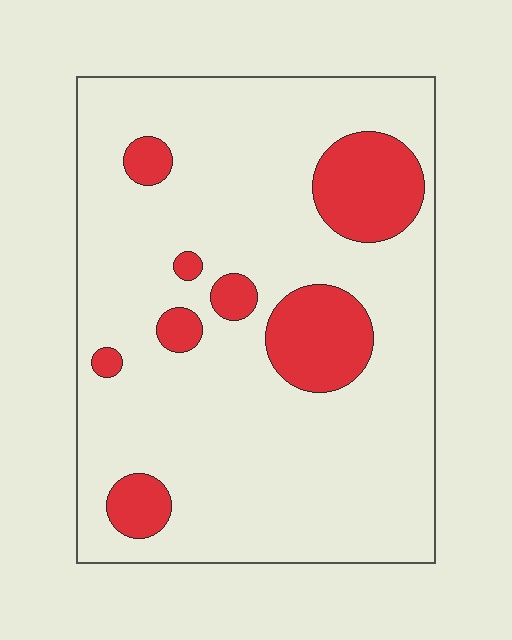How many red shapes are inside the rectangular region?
8.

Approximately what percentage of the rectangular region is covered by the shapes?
Approximately 15%.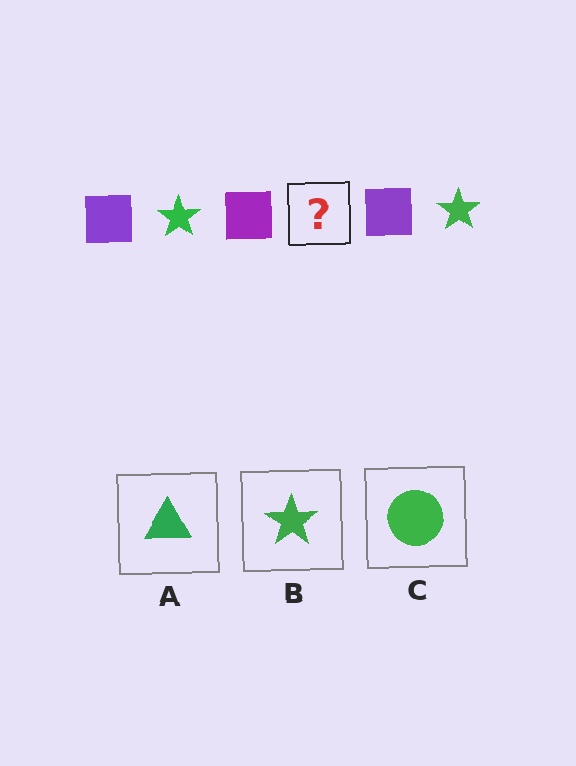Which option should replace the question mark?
Option B.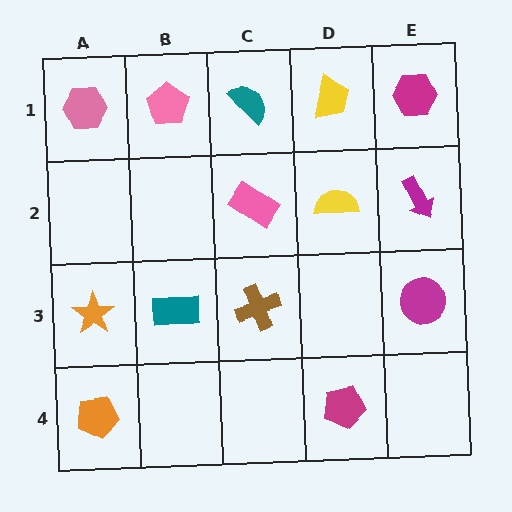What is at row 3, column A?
An orange star.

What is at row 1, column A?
A pink hexagon.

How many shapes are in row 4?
2 shapes.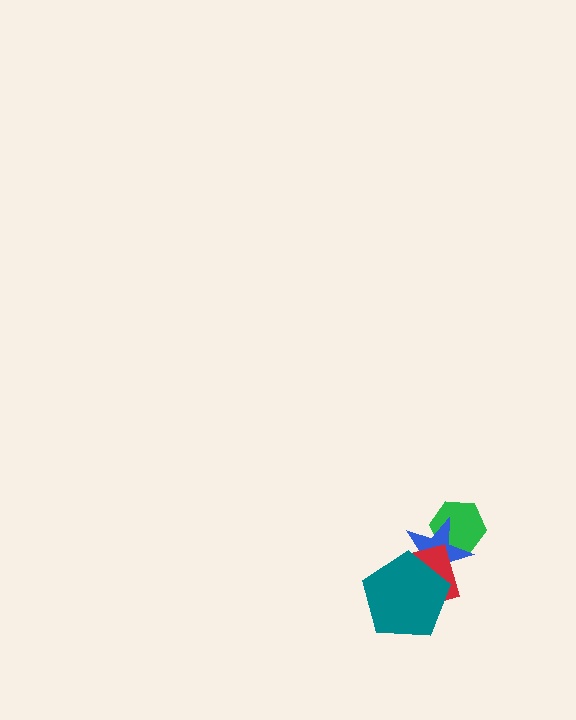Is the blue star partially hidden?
Yes, it is partially covered by another shape.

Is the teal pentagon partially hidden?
No, no other shape covers it.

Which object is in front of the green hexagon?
The blue star is in front of the green hexagon.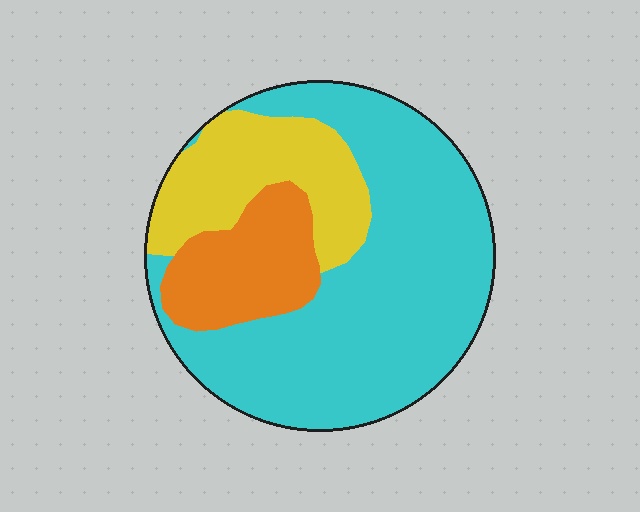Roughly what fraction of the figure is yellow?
Yellow takes up about one fifth (1/5) of the figure.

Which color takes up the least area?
Orange, at roughly 15%.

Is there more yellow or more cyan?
Cyan.